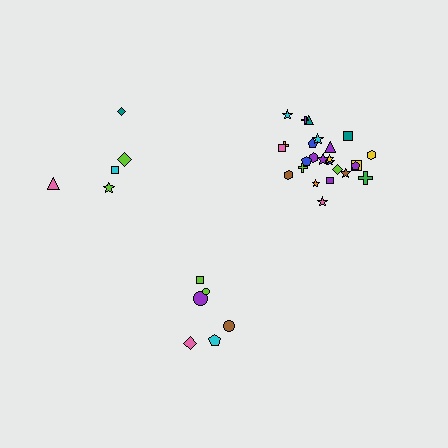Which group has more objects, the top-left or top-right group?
The top-right group.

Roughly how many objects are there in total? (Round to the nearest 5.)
Roughly 35 objects in total.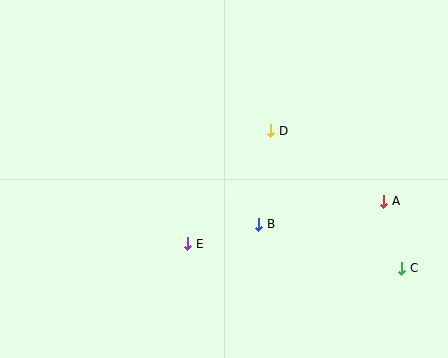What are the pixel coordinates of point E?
Point E is at (188, 244).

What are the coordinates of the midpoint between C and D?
The midpoint between C and D is at (336, 200).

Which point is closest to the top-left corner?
Point D is closest to the top-left corner.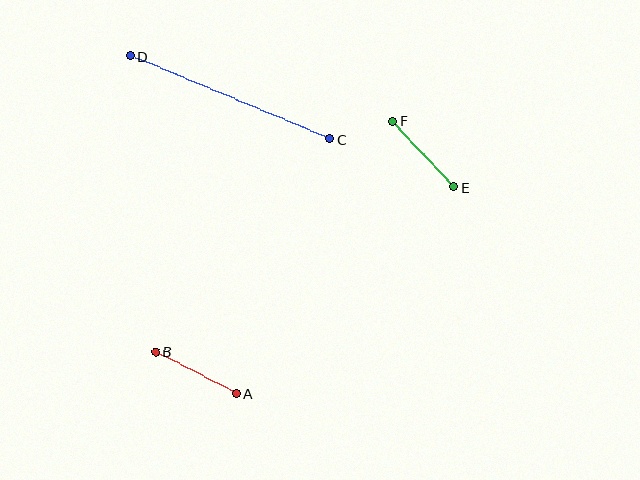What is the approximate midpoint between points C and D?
The midpoint is at approximately (230, 97) pixels.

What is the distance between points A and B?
The distance is approximately 91 pixels.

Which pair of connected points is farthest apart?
Points C and D are farthest apart.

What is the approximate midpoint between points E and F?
The midpoint is at approximately (423, 154) pixels.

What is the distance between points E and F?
The distance is approximately 90 pixels.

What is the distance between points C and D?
The distance is approximately 216 pixels.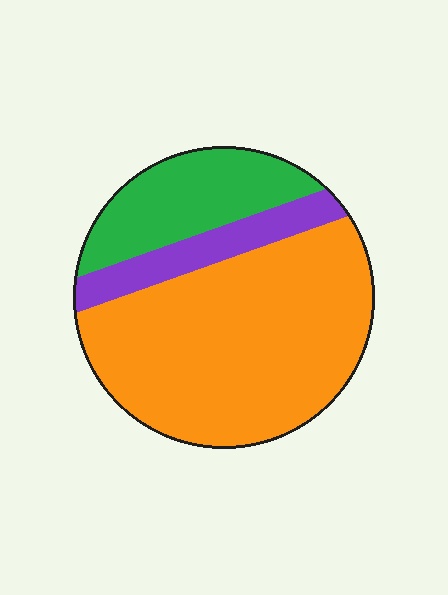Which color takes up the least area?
Purple, at roughly 15%.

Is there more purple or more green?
Green.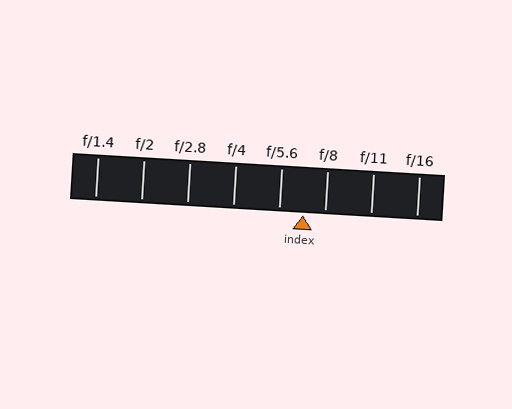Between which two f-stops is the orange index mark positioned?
The index mark is between f/5.6 and f/8.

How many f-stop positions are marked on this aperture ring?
There are 8 f-stop positions marked.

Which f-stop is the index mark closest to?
The index mark is closest to f/8.